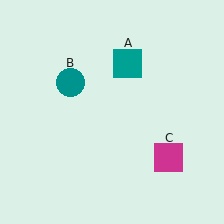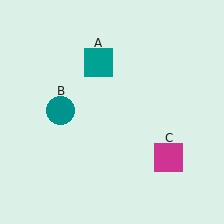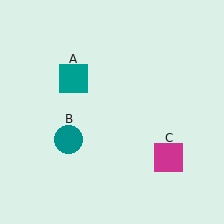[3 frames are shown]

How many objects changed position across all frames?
2 objects changed position: teal square (object A), teal circle (object B).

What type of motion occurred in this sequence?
The teal square (object A), teal circle (object B) rotated counterclockwise around the center of the scene.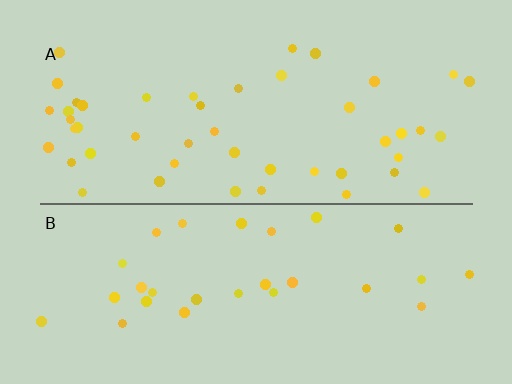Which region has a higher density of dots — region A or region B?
A (the top).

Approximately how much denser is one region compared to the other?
Approximately 1.6× — region A over region B.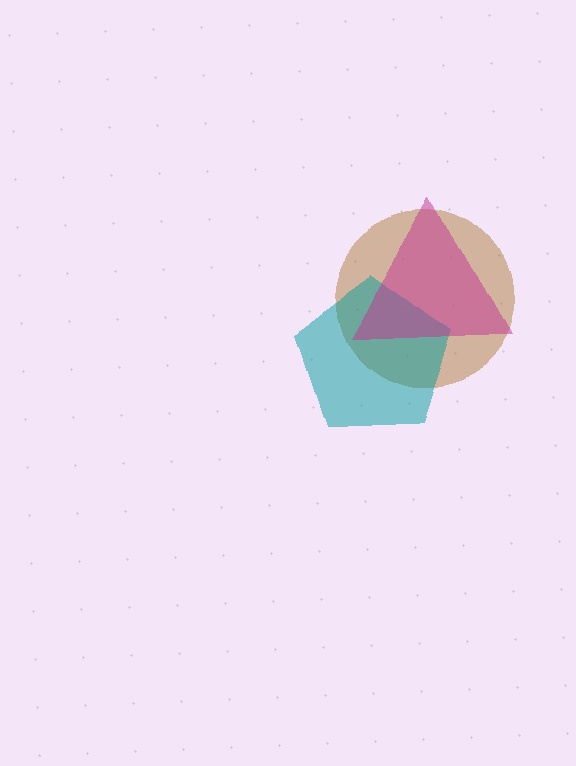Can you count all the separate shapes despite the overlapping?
Yes, there are 3 separate shapes.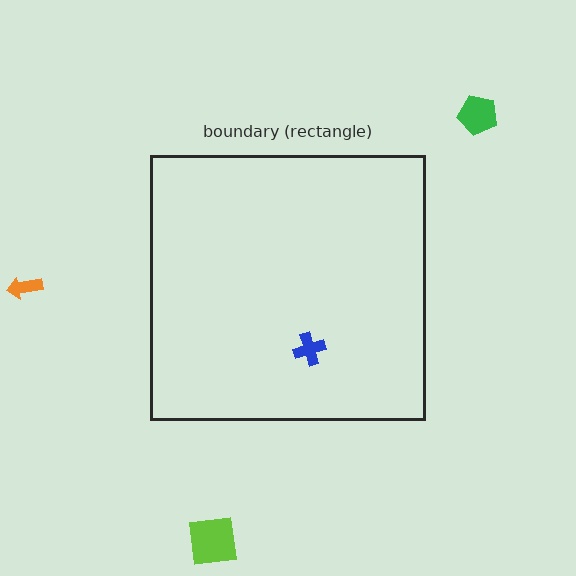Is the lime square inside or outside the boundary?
Outside.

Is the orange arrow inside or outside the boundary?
Outside.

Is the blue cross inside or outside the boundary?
Inside.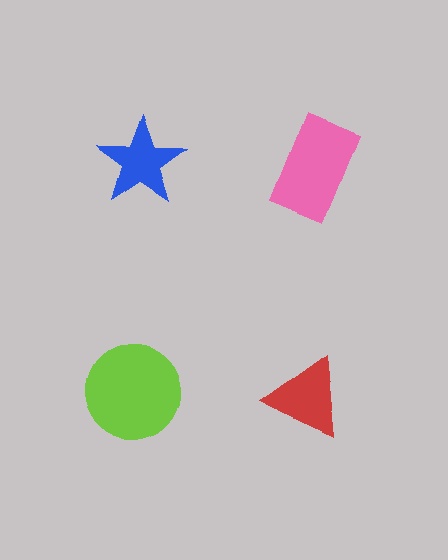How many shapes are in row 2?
2 shapes.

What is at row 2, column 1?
A lime circle.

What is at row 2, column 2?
A red triangle.